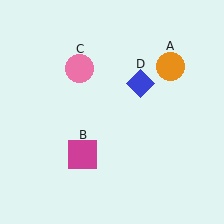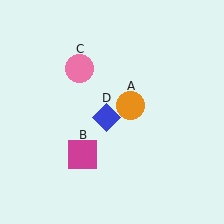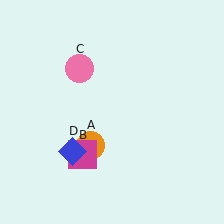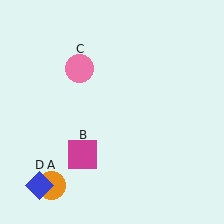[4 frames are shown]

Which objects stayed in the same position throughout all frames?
Magenta square (object B) and pink circle (object C) remained stationary.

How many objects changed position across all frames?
2 objects changed position: orange circle (object A), blue diamond (object D).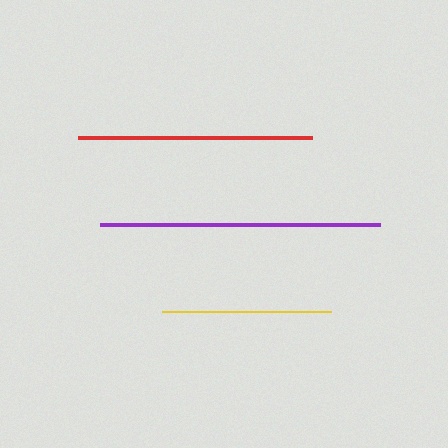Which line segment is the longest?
The purple line is the longest at approximately 280 pixels.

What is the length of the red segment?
The red segment is approximately 234 pixels long.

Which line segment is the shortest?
The yellow line is the shortest at approximately 168 pixels.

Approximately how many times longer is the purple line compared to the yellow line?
The purple line is approximately 1.7 times the length of the yellow line.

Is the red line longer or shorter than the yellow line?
The red line is longer than the yellow line.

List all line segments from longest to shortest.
From longest to shortest: purple, red, yellow.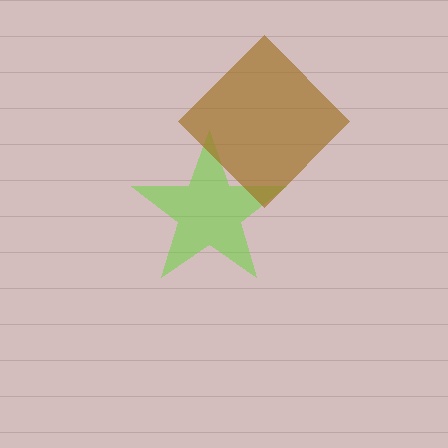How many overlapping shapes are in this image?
There are 2 overlapping shapes in the image.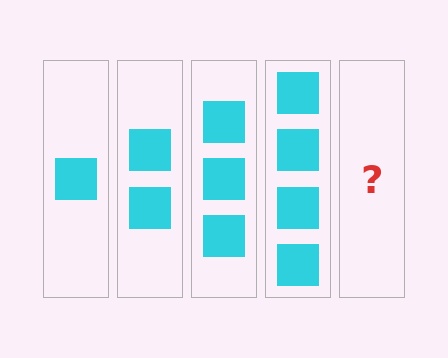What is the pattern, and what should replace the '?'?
The pattern is that each step adds one more square. The '?' should be 5 squares.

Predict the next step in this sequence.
The next step is 5 squares.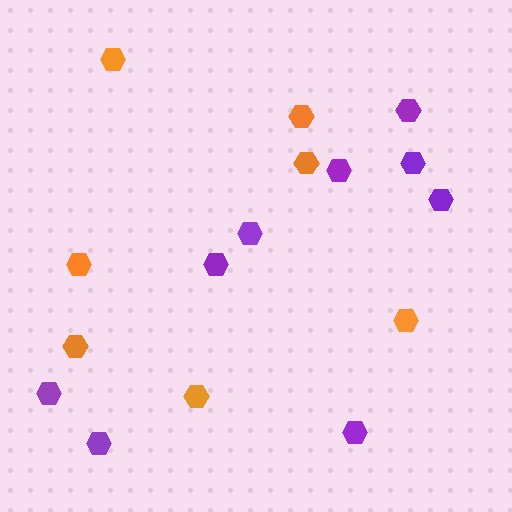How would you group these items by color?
There are 2 groups: one group of purple hexagons (9) and one group of orange hexagons (7).